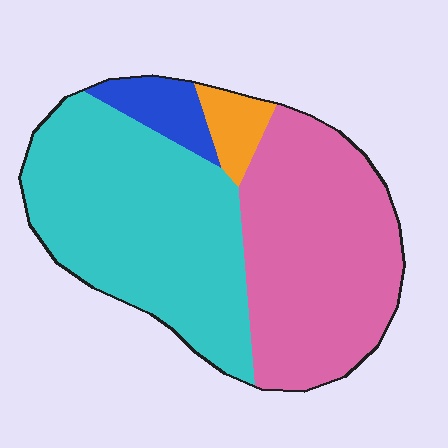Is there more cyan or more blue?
Cyan.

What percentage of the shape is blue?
Blue covers roughly 5% of the shape.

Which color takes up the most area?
Cyan, at roughly 45%.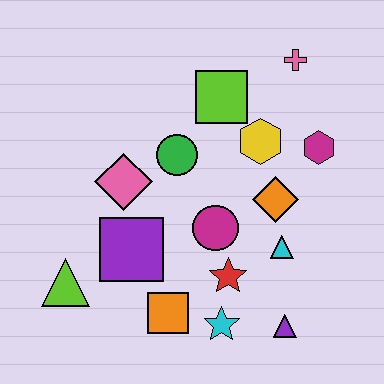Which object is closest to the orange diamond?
The cyan triangle is closest to the orange diamond.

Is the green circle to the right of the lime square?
No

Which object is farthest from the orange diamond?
The lime triangle is farthest from the orange diamond.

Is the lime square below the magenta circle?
No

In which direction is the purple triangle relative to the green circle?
The purple triangle is below the green circle.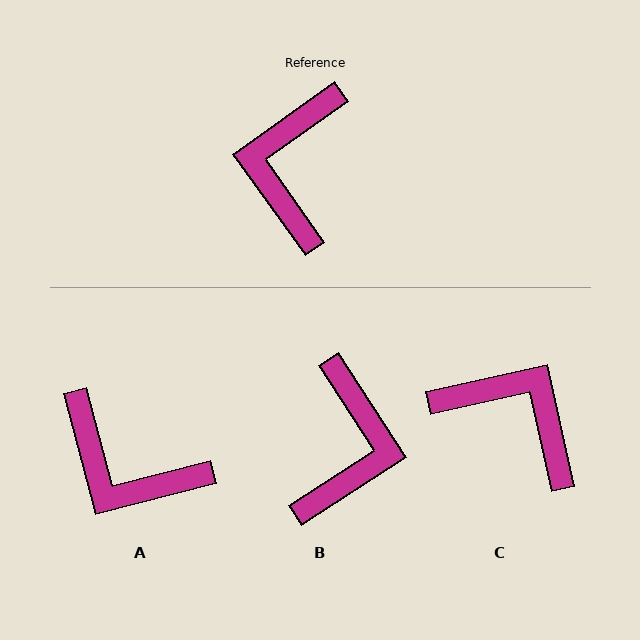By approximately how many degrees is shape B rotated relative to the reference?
Approximately 177 degrees counter-clockwise.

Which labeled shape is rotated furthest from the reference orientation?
B, about 177 degrees away.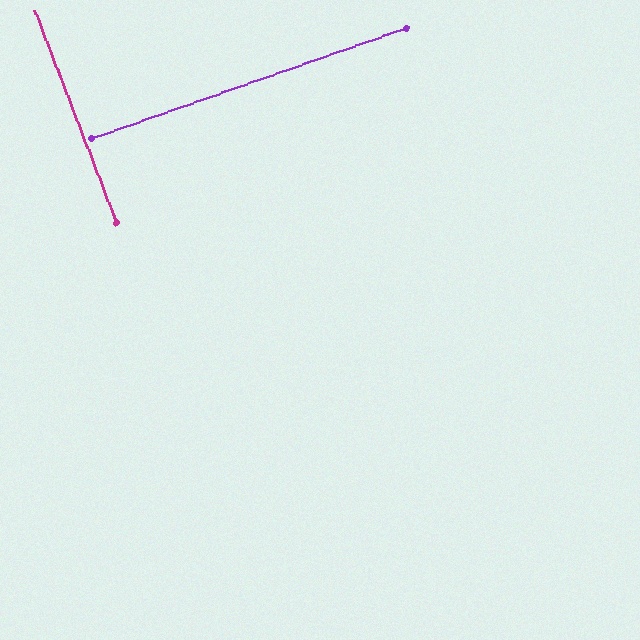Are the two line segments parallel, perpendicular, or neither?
Perpendicular — they meet at approximately 88°.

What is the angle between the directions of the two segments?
Approximately 88 degrees.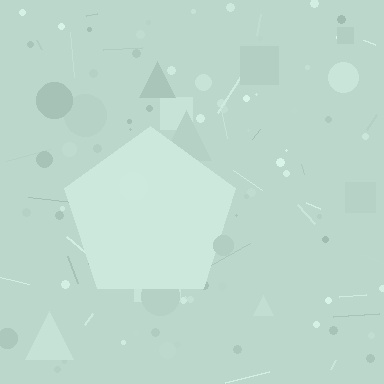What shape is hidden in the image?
A pentagon is hidden in the image.